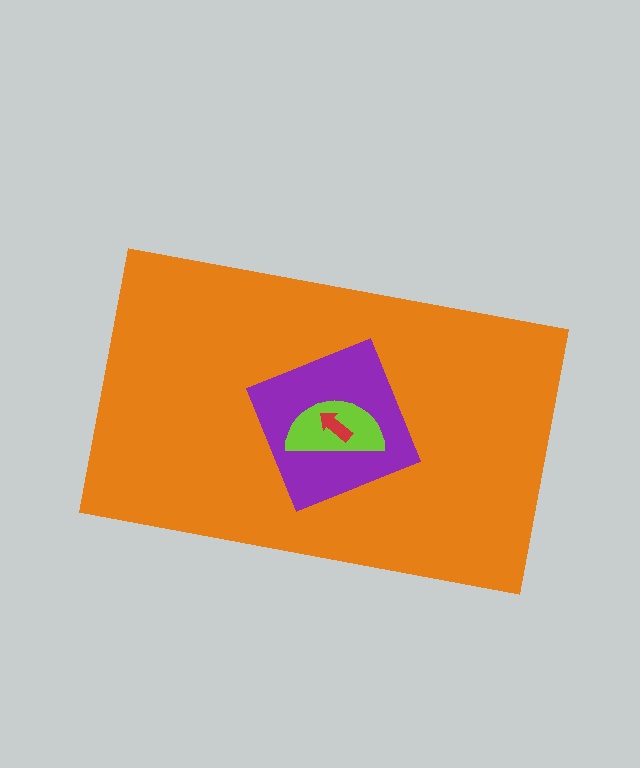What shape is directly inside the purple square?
The lime semicircle.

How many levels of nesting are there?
4.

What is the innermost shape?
The red arrow.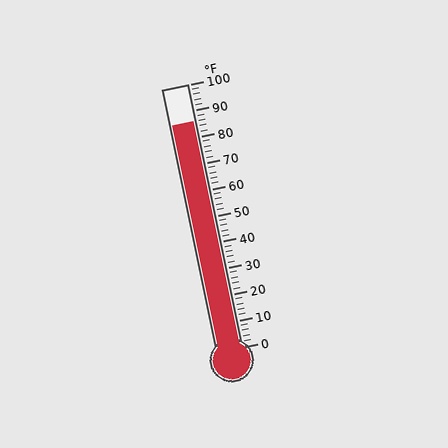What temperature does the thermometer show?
The thermometer shows approximately 86°F.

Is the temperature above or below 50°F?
The temperature is above 50°F.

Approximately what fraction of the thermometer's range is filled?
The thermometer is filled to approximately 85% of its range.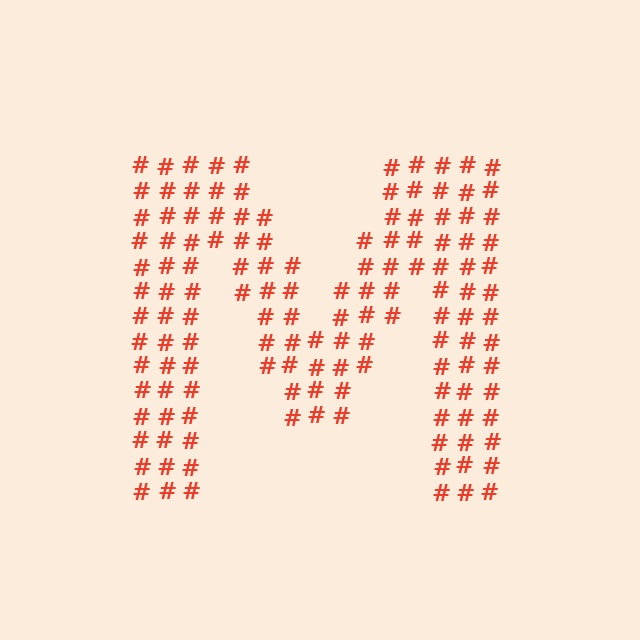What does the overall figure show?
The overall figure shows the letter M.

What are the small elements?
The small elements are hash symbols.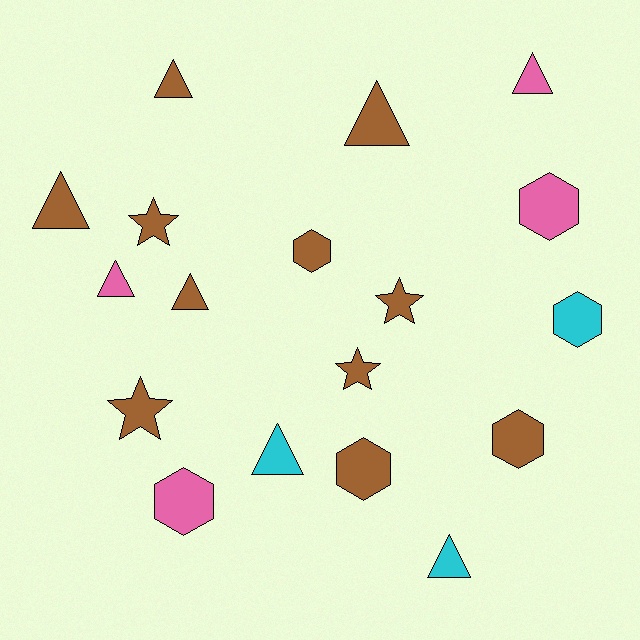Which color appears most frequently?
Brown, with 11 objects.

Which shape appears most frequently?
Triangle, with 8 objects.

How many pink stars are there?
There are no pink stars.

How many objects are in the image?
There are 18 objects.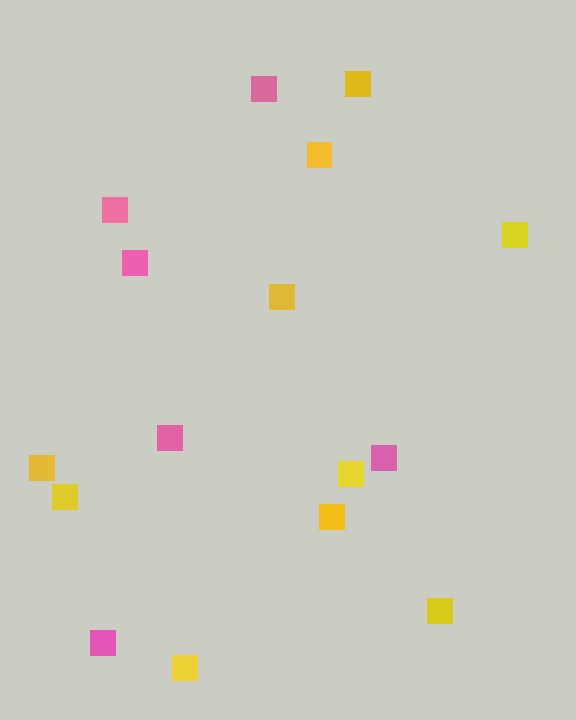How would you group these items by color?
There are 2 groups: one group of yellow squares (10) and one group of pink squares (6).